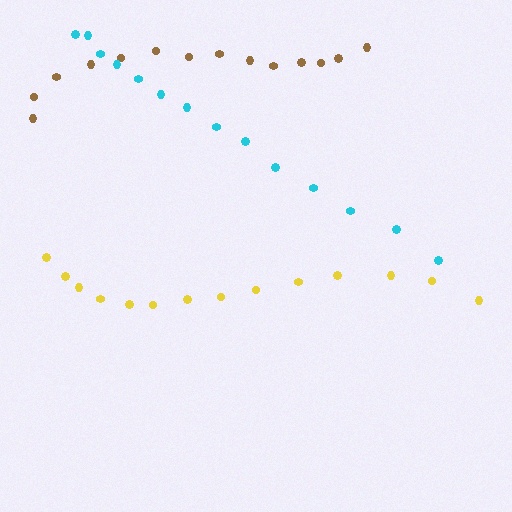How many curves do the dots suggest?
There are 3 distinct paths.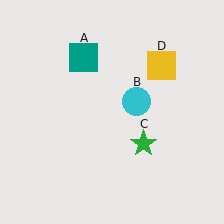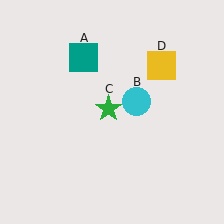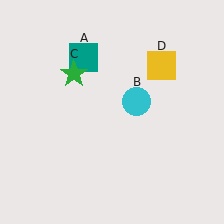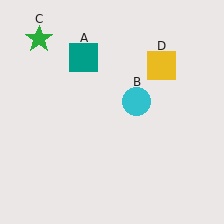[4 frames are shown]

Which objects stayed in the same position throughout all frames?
Teal square (object A) and cyan circle (object B) and yellow square (object D) remained stationary.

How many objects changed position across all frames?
1 object changed position: green star (object C).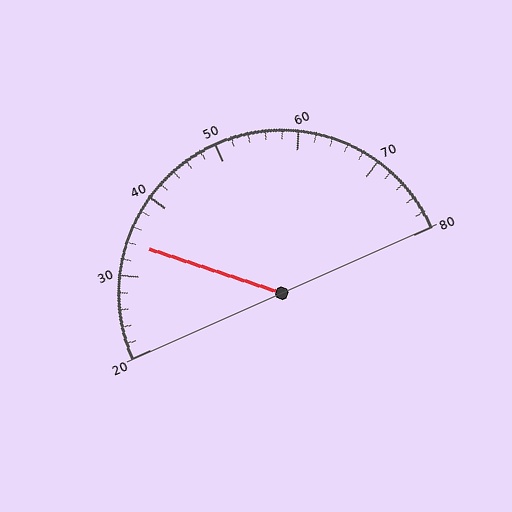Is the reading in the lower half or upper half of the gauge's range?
The reading is in the lower half of the range (20 to 80).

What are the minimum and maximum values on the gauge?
The gauge ranges from 20 to 80.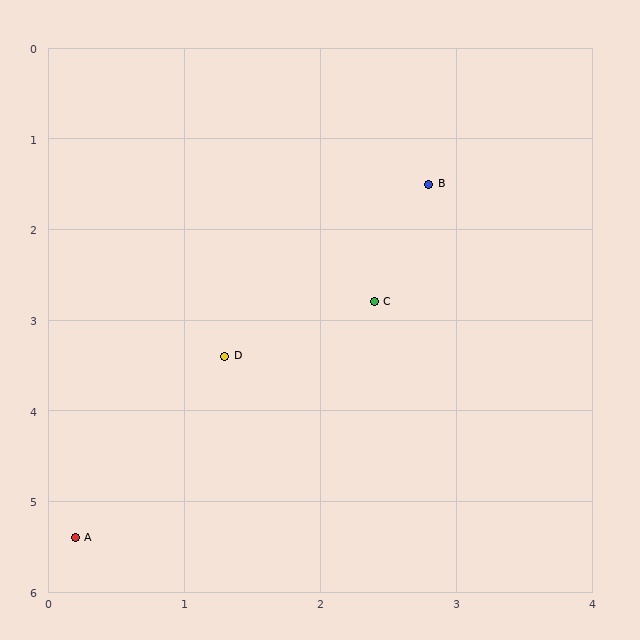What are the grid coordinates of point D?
Point D is at approximately (1.3, 3.4).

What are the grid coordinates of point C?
Point C is at approximately (2.4, 2.8).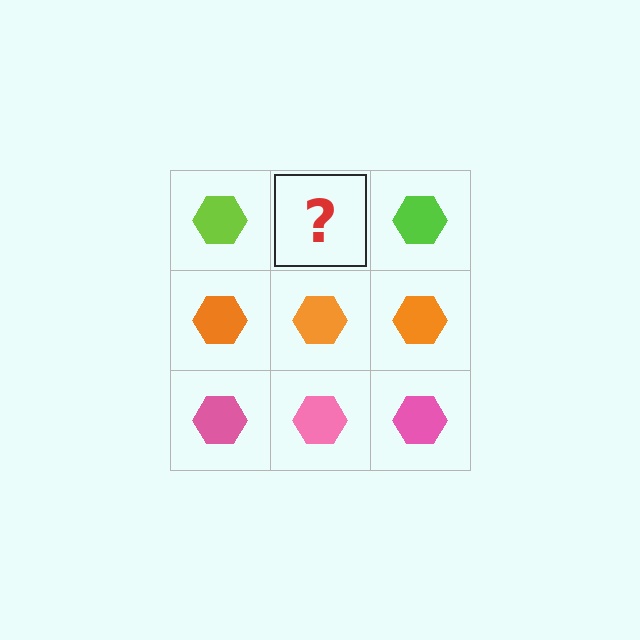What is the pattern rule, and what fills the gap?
The rule is that each row has a consistent color. The gap should be filled with a lime hexagon.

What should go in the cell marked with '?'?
The missing cell should contain a lime hexagon.